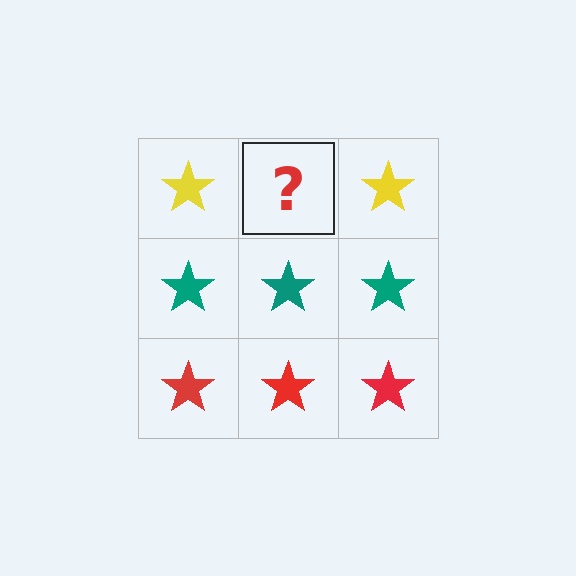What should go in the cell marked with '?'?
The missing cell should contain a yellow star.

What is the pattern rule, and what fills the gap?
The rule is that each row has a consistent color. The gap should be filled with a yellow star.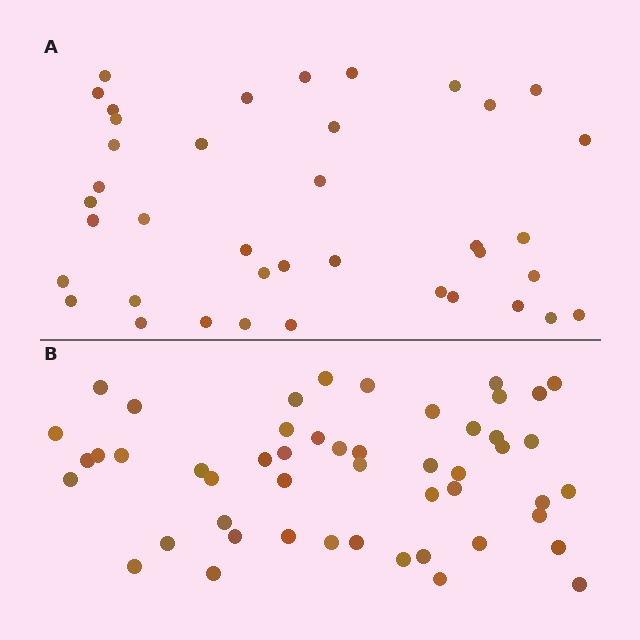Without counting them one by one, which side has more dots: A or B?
Region B (the bottom region) has more dots.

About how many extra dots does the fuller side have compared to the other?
Region B has roughly 12 or so more dots than region A.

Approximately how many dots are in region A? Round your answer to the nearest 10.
About 40 dots. (The exact count is 39, which rounds to 40.)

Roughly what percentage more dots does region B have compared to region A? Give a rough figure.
About 30% more.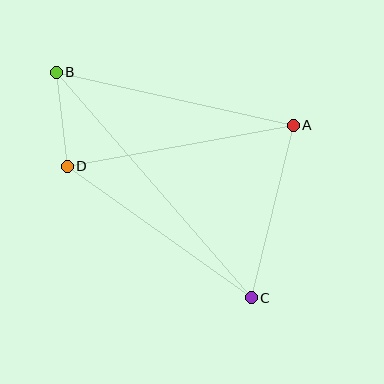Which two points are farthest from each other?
Points B and C are farthest from each other.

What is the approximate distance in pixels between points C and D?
The distance between C and D is approximately 226 pixels.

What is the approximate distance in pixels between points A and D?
The distance between A and D is approximately 230 pixels.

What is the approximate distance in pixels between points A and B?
The distance between A and B is approximately 243 pixels.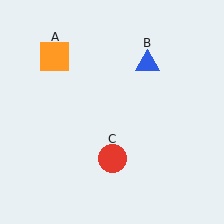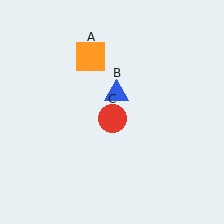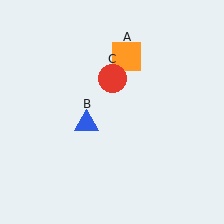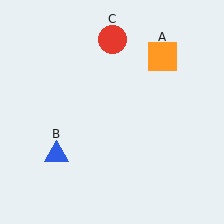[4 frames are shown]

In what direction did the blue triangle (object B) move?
The blue triangle (object B) moved down and to the left.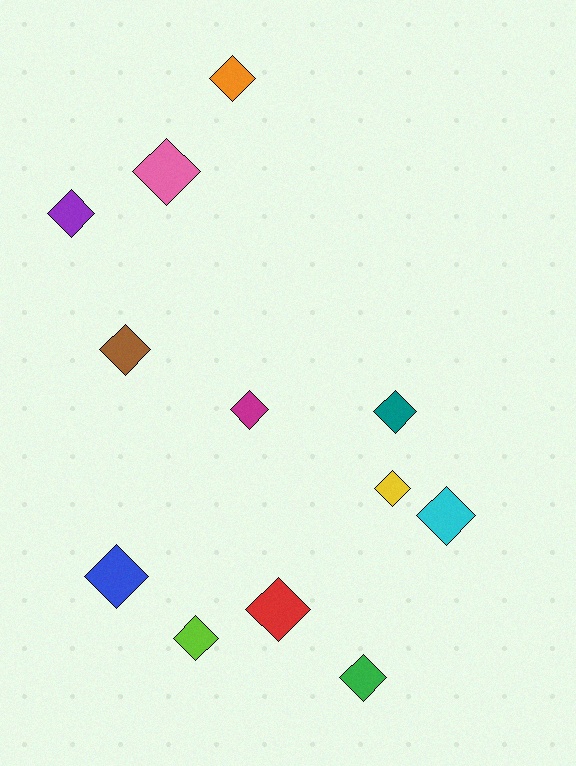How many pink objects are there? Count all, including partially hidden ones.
There is 1 pink object.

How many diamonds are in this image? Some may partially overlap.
There are 12 diamonds.